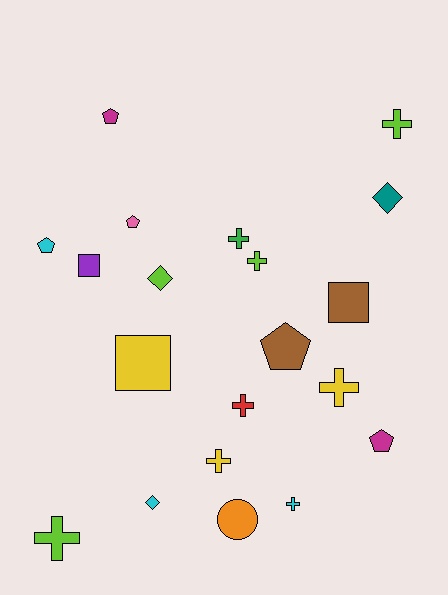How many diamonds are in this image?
There are 3 diamonds.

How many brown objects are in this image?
There are 2 brown objects.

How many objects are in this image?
There are 20 objects.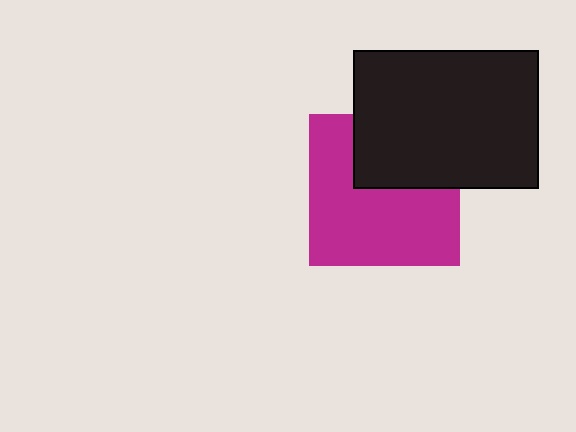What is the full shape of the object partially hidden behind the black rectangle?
The partially hidden object is a magenta square.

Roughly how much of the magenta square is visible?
About half of it is visible (roughly 65%).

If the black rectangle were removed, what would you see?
You would see the complete magenta square.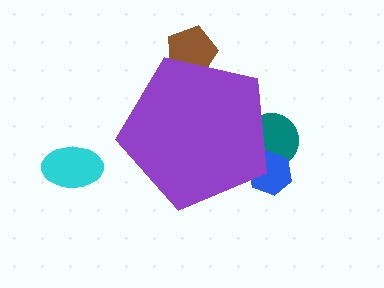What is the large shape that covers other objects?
A purple pentagon.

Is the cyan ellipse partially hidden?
No, the cyan ellipse is fully visible.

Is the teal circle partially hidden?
Yes, the teal circle is partially hidden behind the purple pentagon.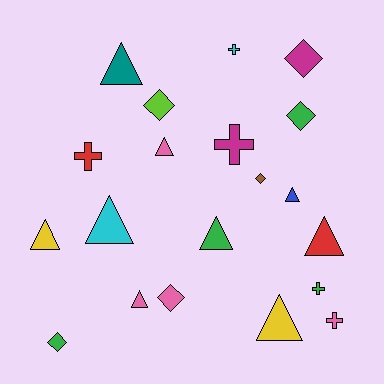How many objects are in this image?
There are 20 objects.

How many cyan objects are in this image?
There are 2 cyan objects.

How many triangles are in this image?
There are 9 triangles.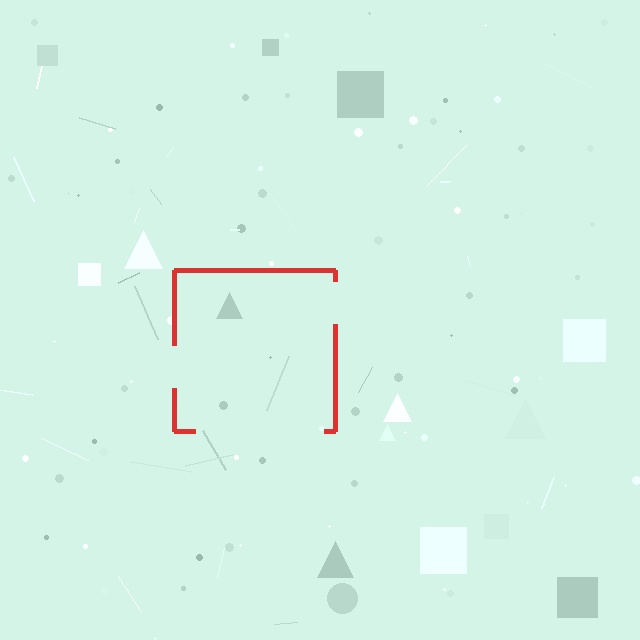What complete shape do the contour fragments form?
The contour fragments form a square.